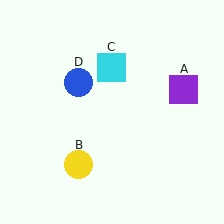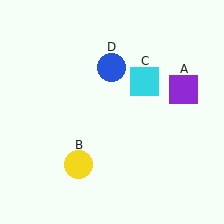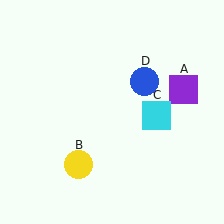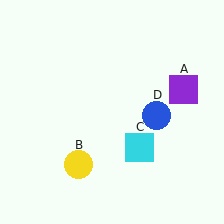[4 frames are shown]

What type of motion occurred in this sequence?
The cyan square (object C), blue circle (object D) rotated clockwise around the center of the scene.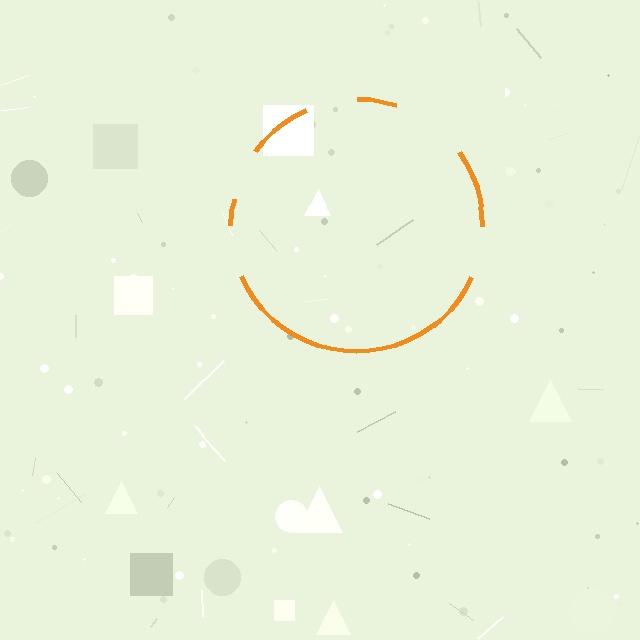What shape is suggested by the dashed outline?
The dashed outline suggests a circle.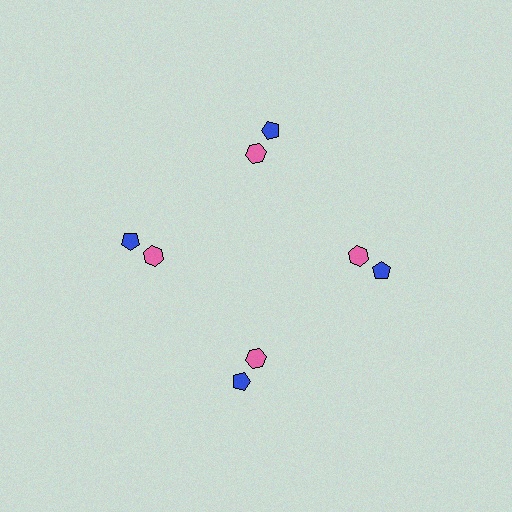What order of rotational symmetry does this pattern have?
This pattern has 4-fold rotational symmetry.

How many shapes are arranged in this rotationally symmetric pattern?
There are 8 shapes, arranged in 4 groups of 2.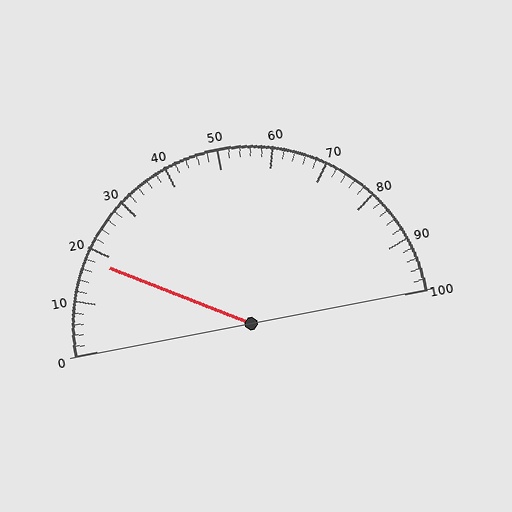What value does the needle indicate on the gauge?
The needle indicates approximately 18.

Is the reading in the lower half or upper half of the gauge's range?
The reading is in the lower half of the range (0 to 100).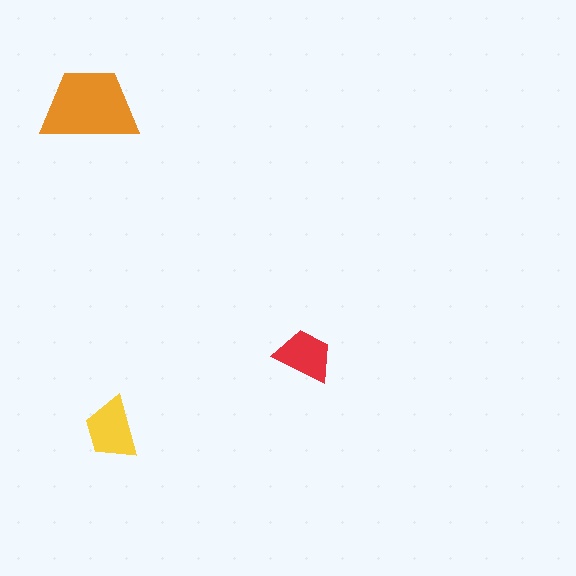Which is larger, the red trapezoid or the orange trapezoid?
The orange one.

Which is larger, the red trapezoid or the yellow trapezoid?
The yellow one.